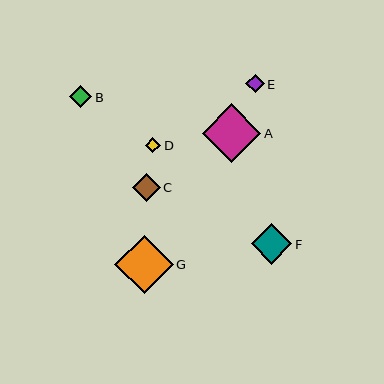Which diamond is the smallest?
Diamond D is the smallest with a size of approximately 16 pixels.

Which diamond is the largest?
Diamond A is the largest with a size of approximately 58 pixels.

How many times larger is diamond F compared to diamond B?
Diamond F is approximately 1.8 times the size of diamond B.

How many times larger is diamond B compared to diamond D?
Diamond B is approximately 1.4 times the size of diamond D.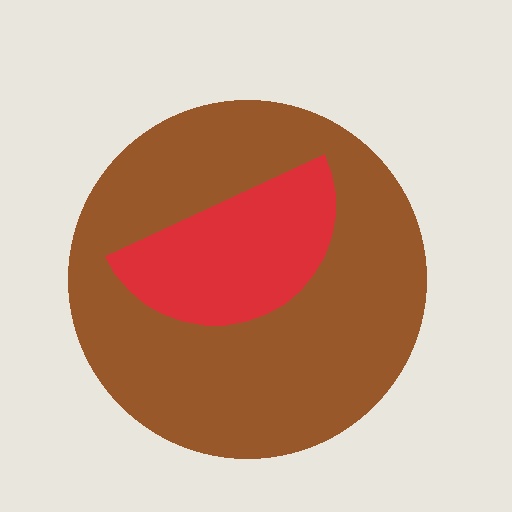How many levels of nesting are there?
2.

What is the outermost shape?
The brown circle.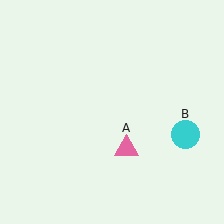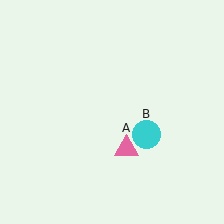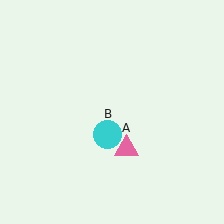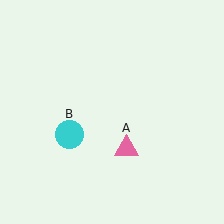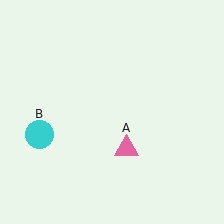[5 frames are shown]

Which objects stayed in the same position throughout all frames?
Pink triangle (object A) remained stationary.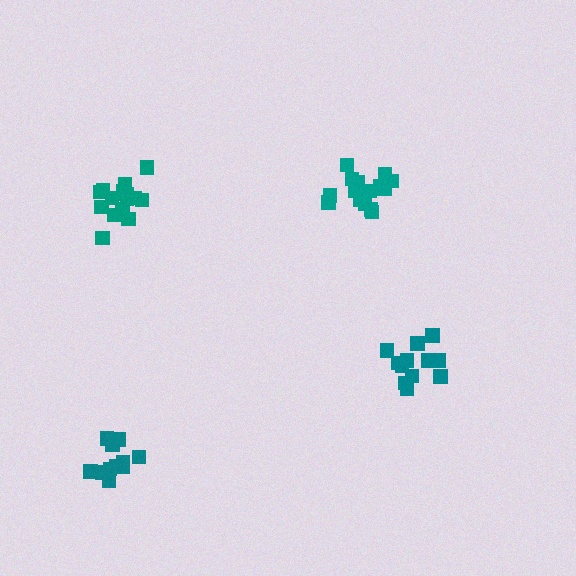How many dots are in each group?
Group 1: 16 dots, Group 2: 12 dots, Group 3: 16 dots, Group 4: 13 dots (57 total).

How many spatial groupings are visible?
There are 4 spatial groupings.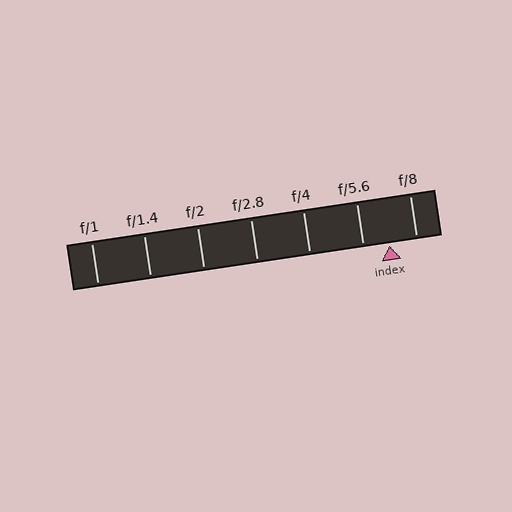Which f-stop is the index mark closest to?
The index mark is closest to f/5.6.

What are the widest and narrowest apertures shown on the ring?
The widest aperture shown is f/1 and the narrowest is f/8.